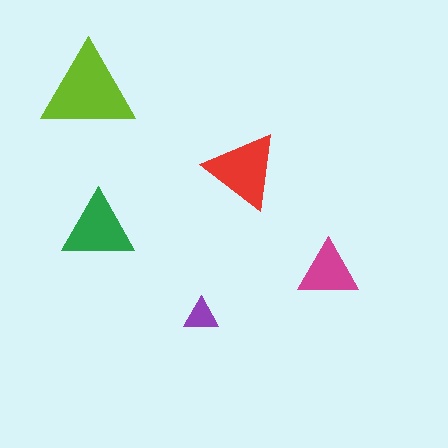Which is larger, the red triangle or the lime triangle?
The lime one.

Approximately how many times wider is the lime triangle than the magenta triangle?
About 1.5 times wider.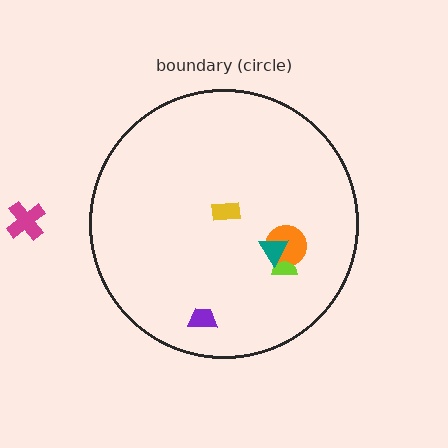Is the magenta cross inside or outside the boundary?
Outside.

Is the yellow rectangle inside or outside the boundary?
Inside.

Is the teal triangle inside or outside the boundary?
Inside.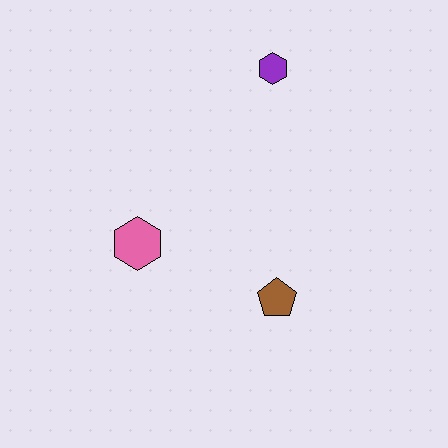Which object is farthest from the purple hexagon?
The brown pentagon is farthest from the purple hexagon.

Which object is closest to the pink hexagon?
The brown pentagon is closest to the pink hexagon.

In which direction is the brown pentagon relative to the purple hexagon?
The brown pentagon is below the purple hexagon.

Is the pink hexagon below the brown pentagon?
No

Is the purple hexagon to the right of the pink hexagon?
Yes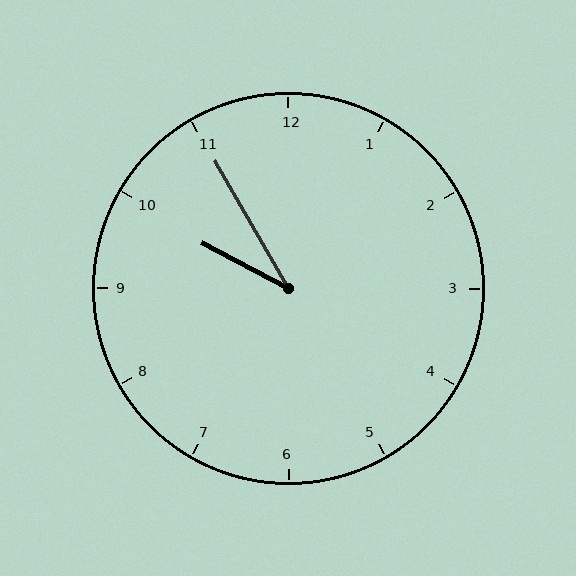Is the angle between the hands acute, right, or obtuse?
It is acute.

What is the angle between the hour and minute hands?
Approximately 32 degrees.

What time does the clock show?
9:55.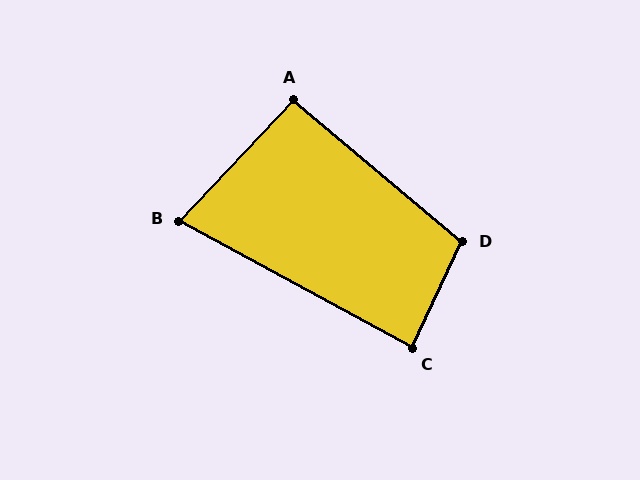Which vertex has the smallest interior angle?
B, at approximately 75 degrees.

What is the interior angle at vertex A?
Approximately 93 degrees (approximately right).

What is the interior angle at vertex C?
Approximately 87 degrees (approximately right).